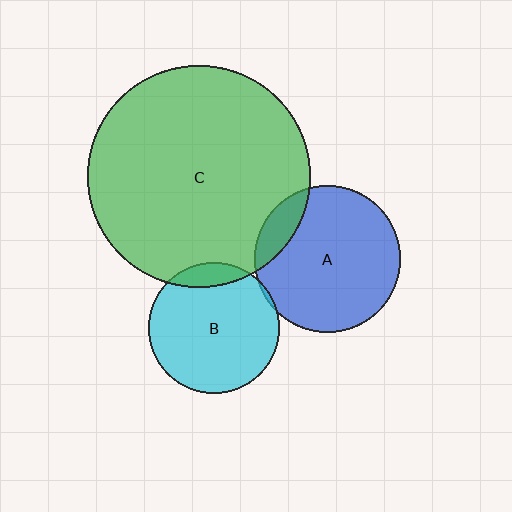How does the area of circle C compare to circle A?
Approximately 2.3 times.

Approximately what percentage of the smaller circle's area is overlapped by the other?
Approximately 10%.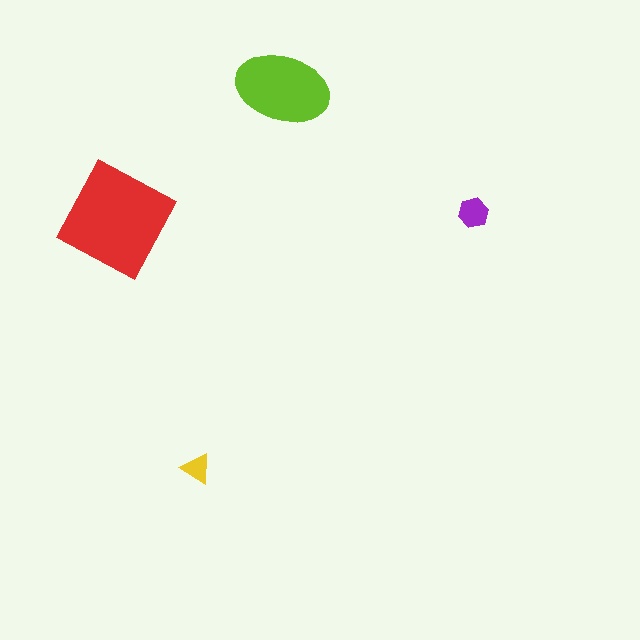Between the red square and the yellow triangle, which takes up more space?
The red square.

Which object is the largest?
The red square.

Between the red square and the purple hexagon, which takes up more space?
The red square.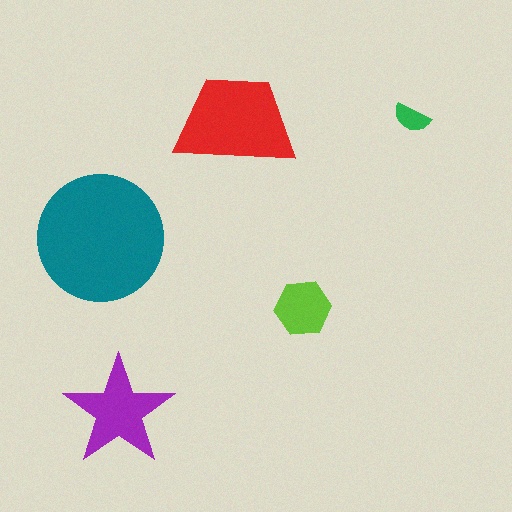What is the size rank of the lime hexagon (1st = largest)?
4th.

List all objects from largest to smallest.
The teal circle, the red trapezoid, the purple star, the lime hexagon, the green semicircle.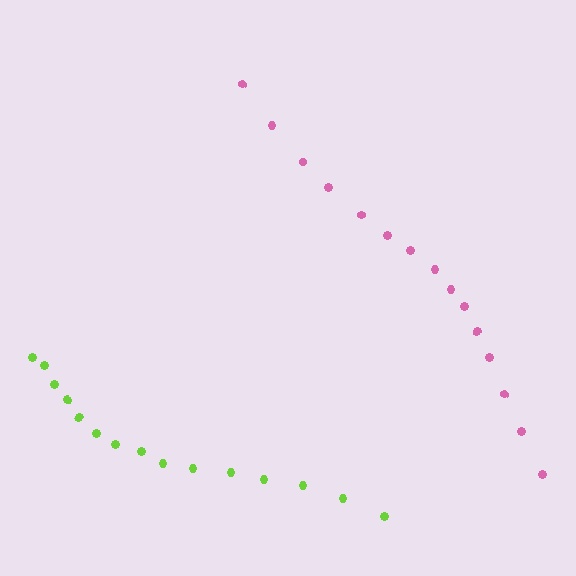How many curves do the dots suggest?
There are 2 distinct paths.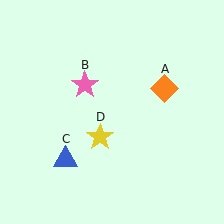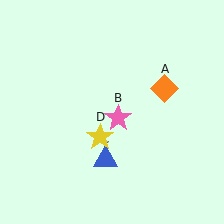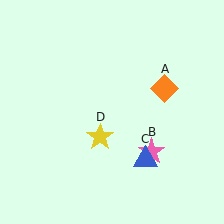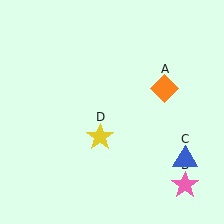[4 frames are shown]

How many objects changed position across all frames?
2 objects changed position: pink star (object B), blue triangle (object C).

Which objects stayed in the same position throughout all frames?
Orange diamond (object A) and yellow star (object D) remained stationary.